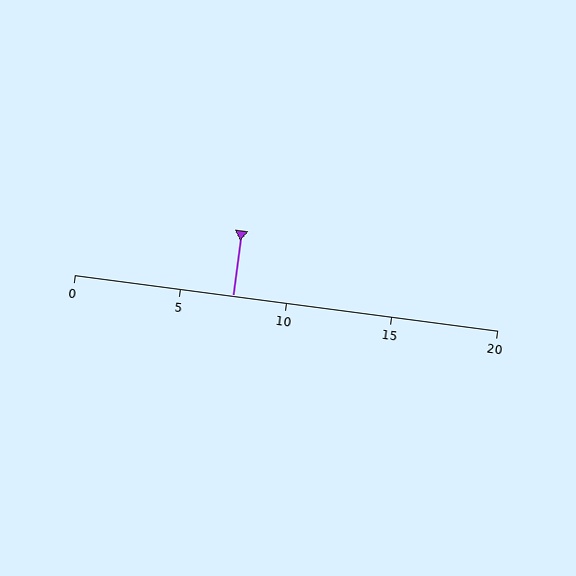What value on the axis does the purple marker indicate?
The marker indicates approximately 7.5.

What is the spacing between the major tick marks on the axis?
The major ticks are spaced 5 apart.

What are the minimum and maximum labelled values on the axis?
The axis runs from 0 to 20.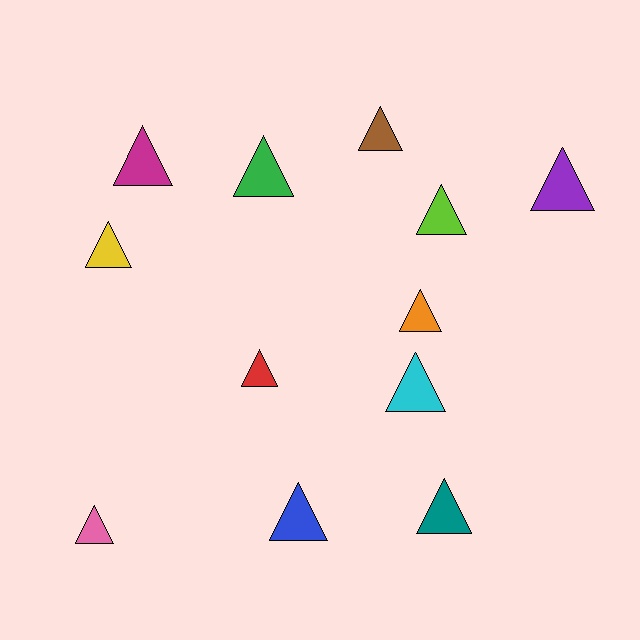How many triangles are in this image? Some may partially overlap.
There are 12 triangles.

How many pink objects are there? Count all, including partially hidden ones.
There is 1 pink object.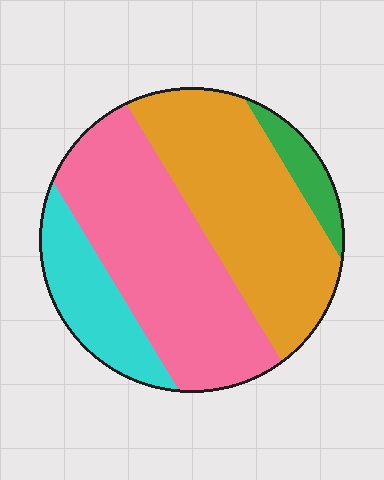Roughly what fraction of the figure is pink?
Pink takes up about two fifths (2/5) of the figure.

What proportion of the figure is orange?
Orange covers about 40% of the figure.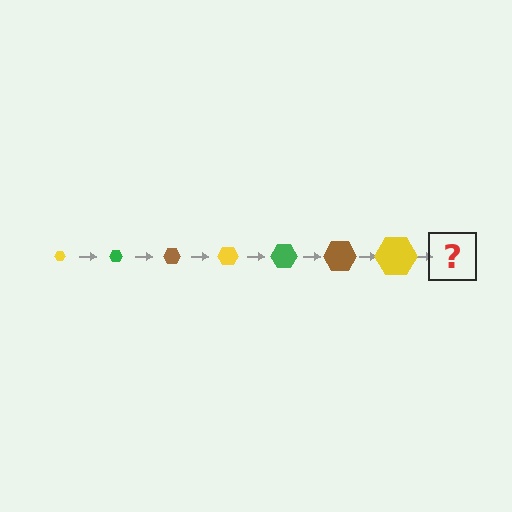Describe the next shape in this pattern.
It should be a green hexagon, larger than the previous one.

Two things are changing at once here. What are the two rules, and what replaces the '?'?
The two rules are that the hexagon grows larger each step and the color cycles through yellow, green, and brown. The '?' should be a green hexagon, larger than the previous one.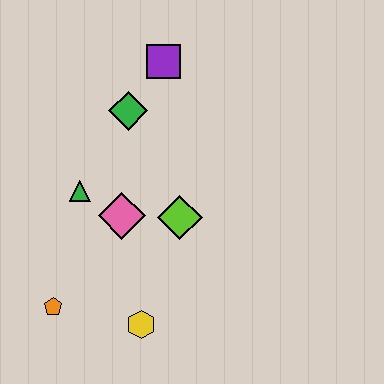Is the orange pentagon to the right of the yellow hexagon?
No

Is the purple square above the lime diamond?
Yes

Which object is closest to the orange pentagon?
The yellow hexagon is closest to the orange pentagon.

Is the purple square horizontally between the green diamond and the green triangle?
No